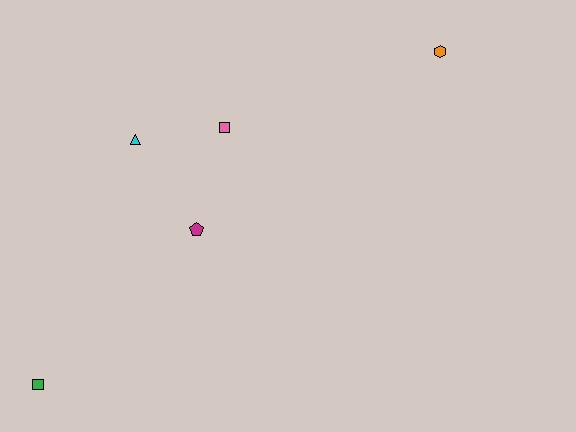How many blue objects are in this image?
There are no blue objects.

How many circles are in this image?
There are no circles.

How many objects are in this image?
There are 5 objects.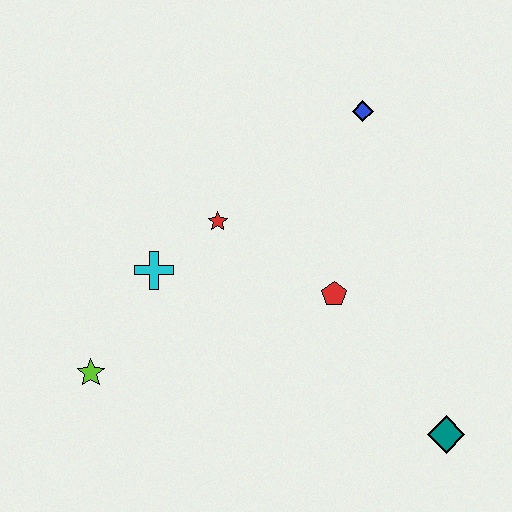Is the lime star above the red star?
No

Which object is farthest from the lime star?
The blue diamond is farthest from the lime star.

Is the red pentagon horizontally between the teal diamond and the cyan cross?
Yes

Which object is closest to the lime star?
The cyan cross is closest to the lime star.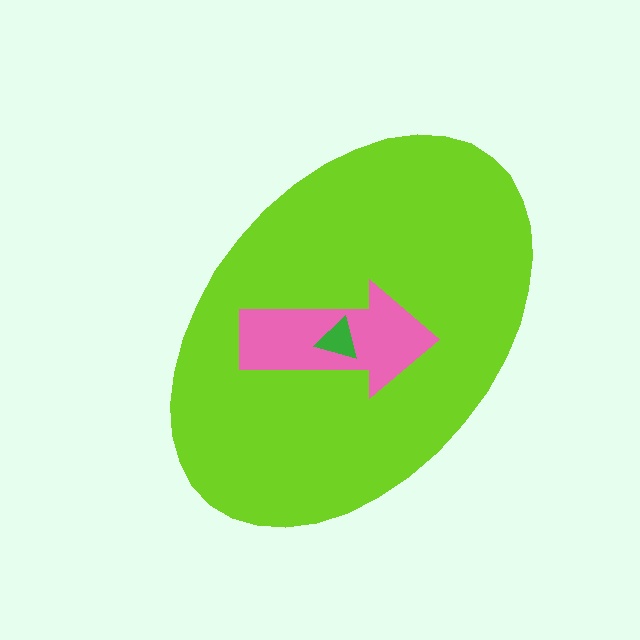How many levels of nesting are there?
3.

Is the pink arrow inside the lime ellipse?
Yes.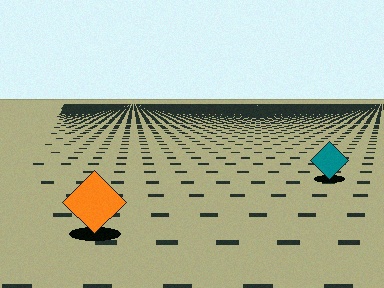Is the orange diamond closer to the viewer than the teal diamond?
Yes. The orange diamond is closer — you can tell from the texture gradient: the ground texture is coarser near it.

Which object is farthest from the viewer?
The teal diamond is farthest from the viewer. It appears smaller and the ground texture around it is denser.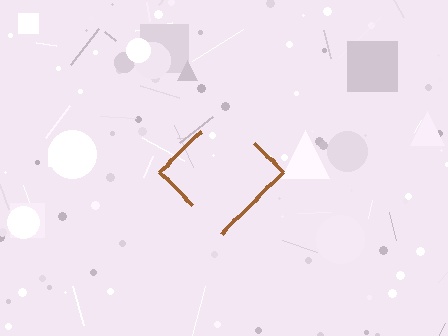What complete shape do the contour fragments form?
The contour fragments form a diamond.